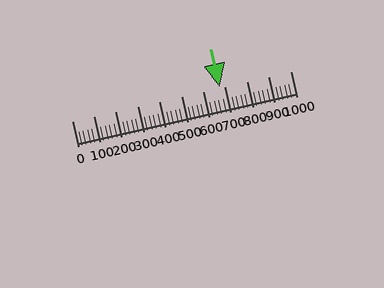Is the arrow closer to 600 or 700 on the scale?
The arrow is closer to 700.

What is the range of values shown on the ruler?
The ruler shows values from 0 to 1000.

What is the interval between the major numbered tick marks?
The major tick marks are spaced 100 units apart.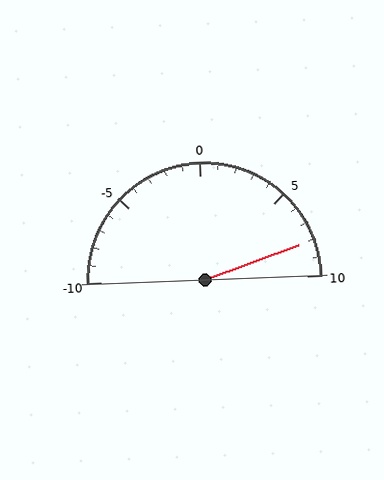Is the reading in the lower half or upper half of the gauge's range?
The reading is in the upper half of the range (-10 to 10).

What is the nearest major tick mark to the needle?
The nearest major tick mark is 10.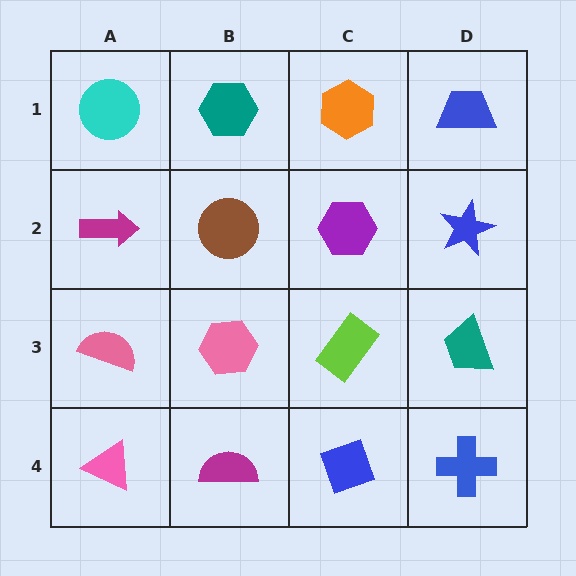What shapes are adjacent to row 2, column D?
A blue trapezoid (row 1, column D), a teal trapezoid (row 3, column D), a purple hexagon (row 2, column C).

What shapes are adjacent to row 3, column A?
A magenta arrow (row 2, column A), a pink triangle (row 4, column A), a pink hexagon (row 3, column B).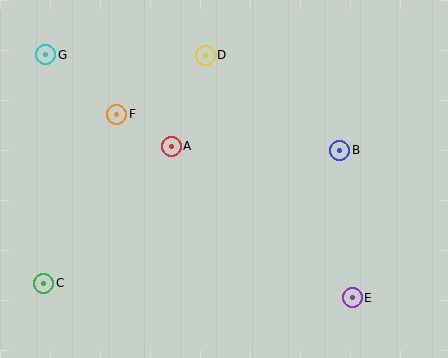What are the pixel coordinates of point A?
Point A is at (171, 146).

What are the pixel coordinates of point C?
Point C is at (44, 283).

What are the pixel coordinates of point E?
Point E is at (352, 298).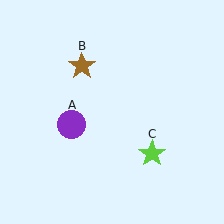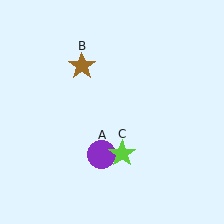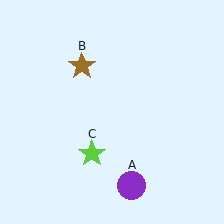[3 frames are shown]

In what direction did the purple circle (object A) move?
The purple circle (object A) moved down and to the right.